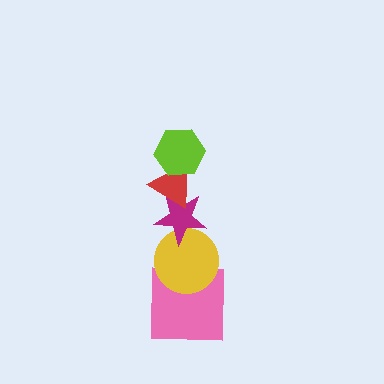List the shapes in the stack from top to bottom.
From top to bottom: the lime hexagon, the red triangle, the magenta star, the yellow circle, the pink square.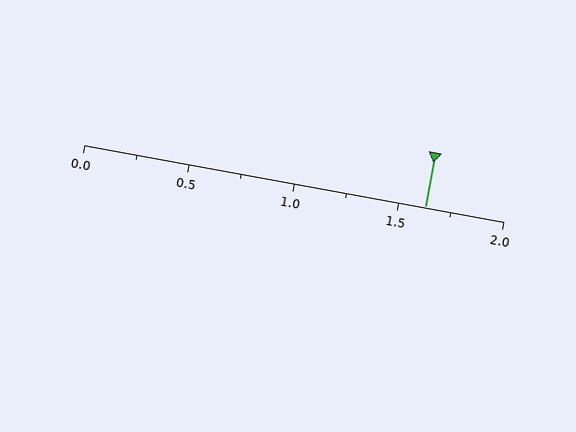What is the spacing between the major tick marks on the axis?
The major ticks are spaced 0.5 apart.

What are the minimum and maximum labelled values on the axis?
The axis runs from 0.0 to 2.0.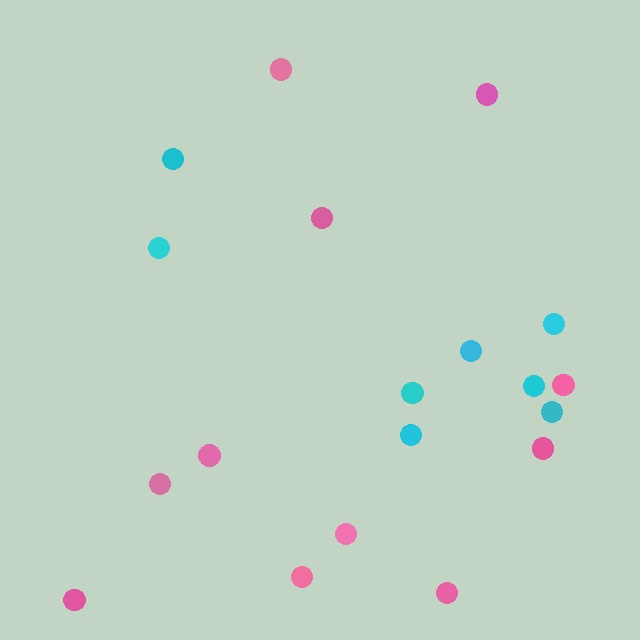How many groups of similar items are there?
There are 2 groups: one group of pink circles (11) and one group of cyan circles (8).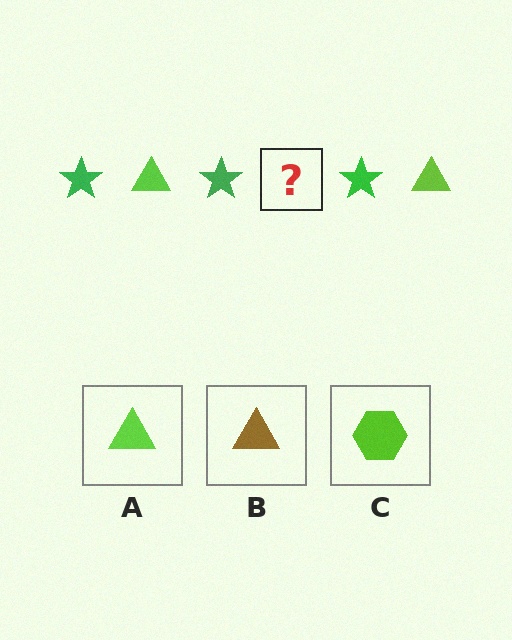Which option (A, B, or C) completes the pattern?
A.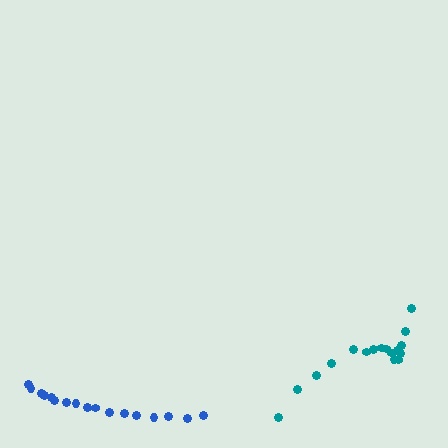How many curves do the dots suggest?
There are 2 distinct paths.